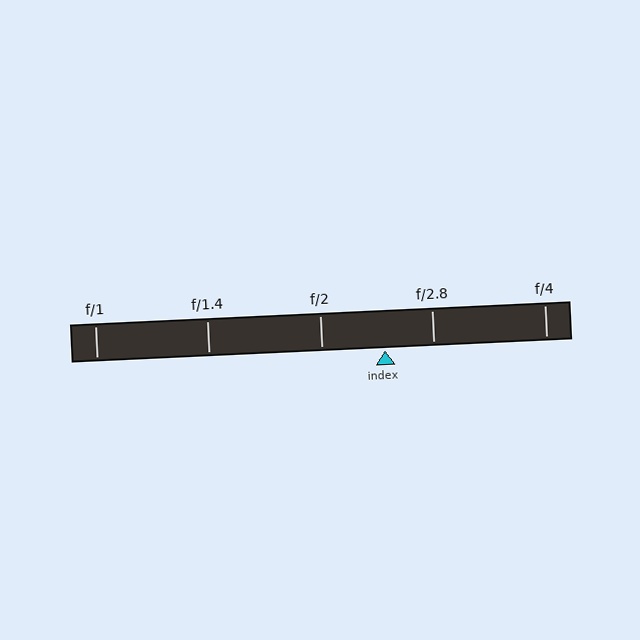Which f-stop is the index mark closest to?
The index mark is closest to f/2.8.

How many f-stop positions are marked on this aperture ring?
There are 5 f-stop positions marked.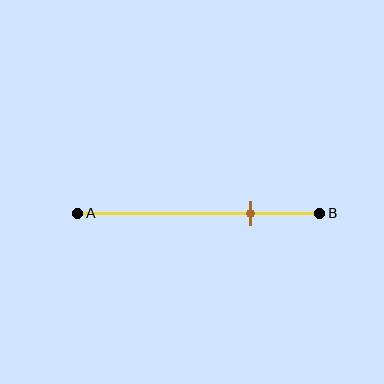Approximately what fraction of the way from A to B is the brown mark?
The brown mark is approximately 70% of the way from A to B.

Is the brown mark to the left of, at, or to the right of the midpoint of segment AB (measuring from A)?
The brown mark is to the right of the midpoint of segment AB.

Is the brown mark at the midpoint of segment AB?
No, the mark is at about 70% from A, not at the 50% midpoint.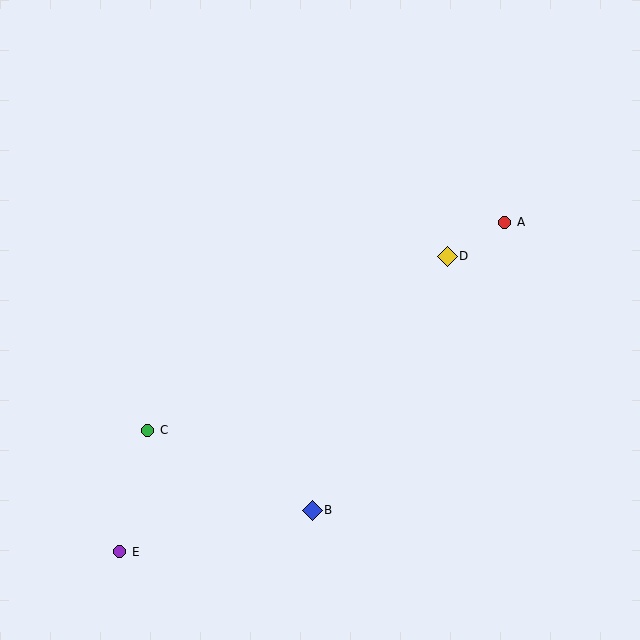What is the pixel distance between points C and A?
The distance between C and A is 414 pixels.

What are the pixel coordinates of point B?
Point B is at (312, 510).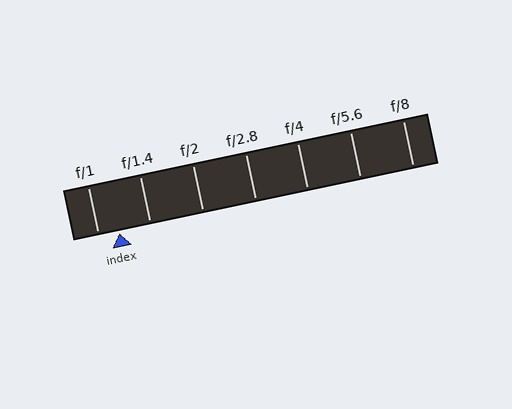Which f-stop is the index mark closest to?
The index mark is closest to f/1.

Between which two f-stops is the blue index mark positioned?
The index mark is between f/1 and f/1.4.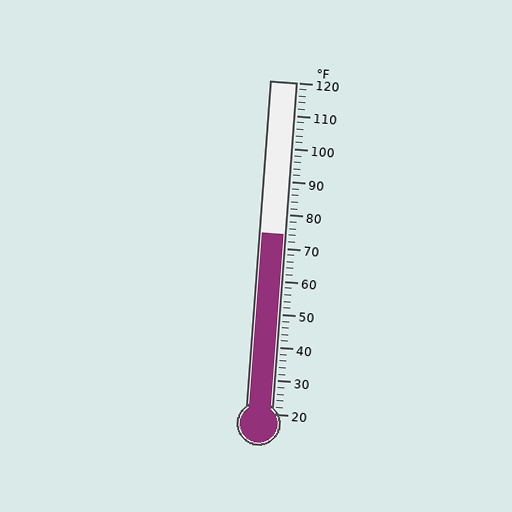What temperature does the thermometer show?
The thermometer shows approximately 74°F.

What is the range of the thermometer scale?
The thermometer scale ranges from 20°F to 120°F.